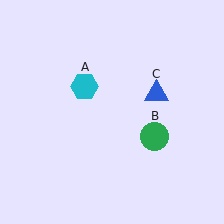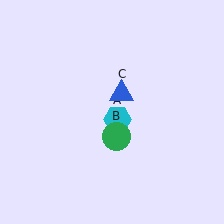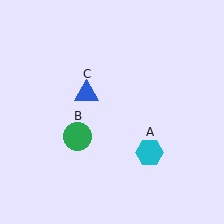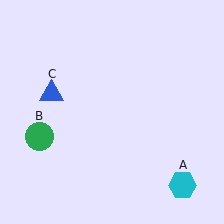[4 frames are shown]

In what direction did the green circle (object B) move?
The green circle (object B) moved left.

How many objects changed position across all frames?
3 objects changed position: cyan hexagon (object A), green circle (object B), blue triangle (object C).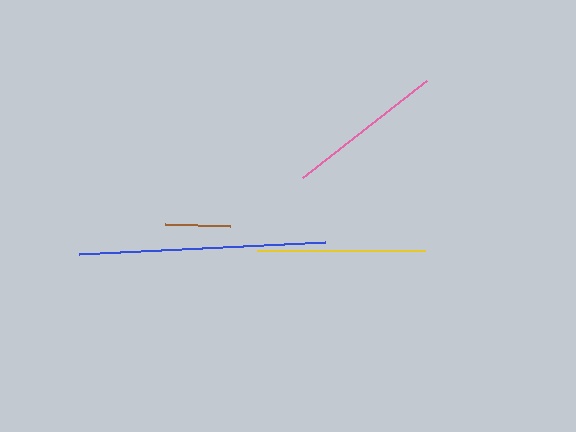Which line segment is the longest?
The blue line is the longest at approximately 247 pixels.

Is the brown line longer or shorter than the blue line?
The blue line is longer than the brown line.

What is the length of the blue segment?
The blue segment is approximately 247 pixels long.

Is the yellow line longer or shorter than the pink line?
The yellow line is longer than the pink line.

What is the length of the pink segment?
The pink segment is approximately 157 pixels long.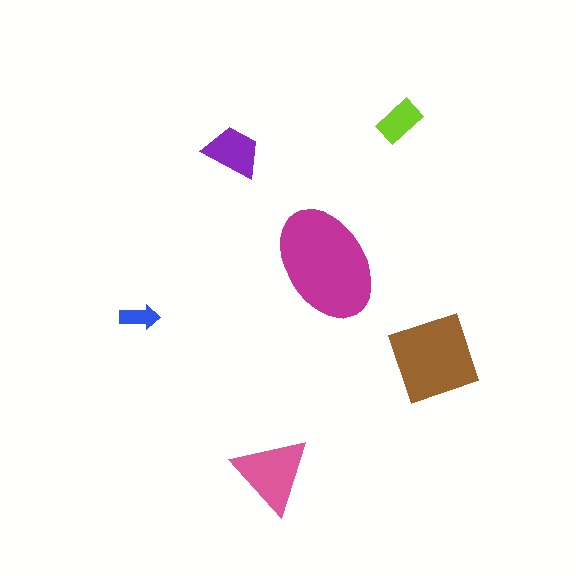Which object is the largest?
The magenta ellipse.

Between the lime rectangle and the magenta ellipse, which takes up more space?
The magenta ellipse.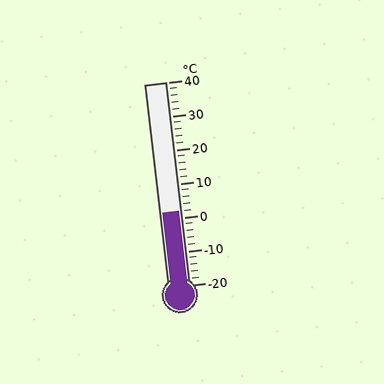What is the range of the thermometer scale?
The thermometer scale ranges from -20°C to 40°C.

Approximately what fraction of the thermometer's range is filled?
The thermometer is filled to approximately 35% of its range.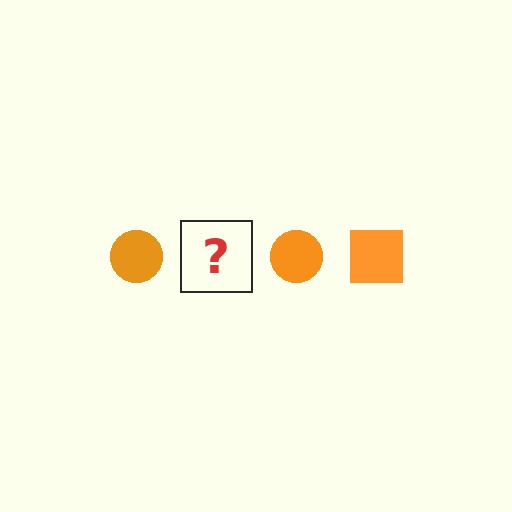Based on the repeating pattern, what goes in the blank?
The blank should be an orange square.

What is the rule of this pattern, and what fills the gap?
The rule is that the pattern cycles through circle, square shapes in orange. The gap should be filled with an orange square.